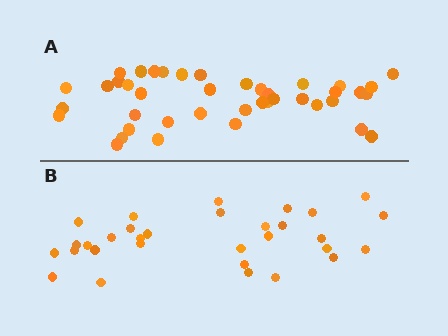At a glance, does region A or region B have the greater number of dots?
Region A (the top region) has more dots.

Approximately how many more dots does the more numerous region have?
Region A has roughly 10 or so more dots than region B.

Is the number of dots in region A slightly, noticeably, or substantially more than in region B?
Region A has noticeably more, but not dramatically so. The ratio is roughly 1.3 to 1.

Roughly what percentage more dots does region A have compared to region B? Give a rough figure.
About 30% more.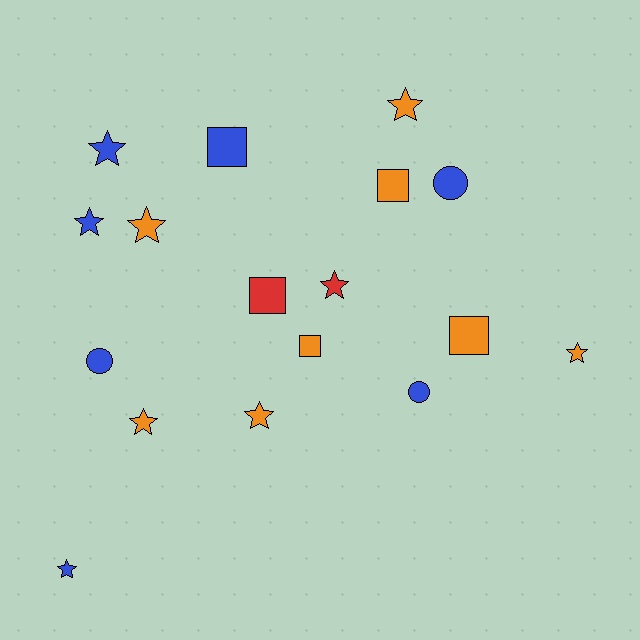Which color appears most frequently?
Orange, with 8 objects.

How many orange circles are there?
There are no orange circles.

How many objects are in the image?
There are 17 objects.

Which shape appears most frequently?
Star, with 9 objects.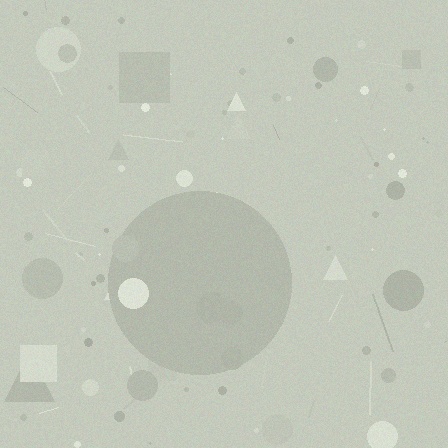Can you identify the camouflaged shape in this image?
The camouflaged shape is a circle.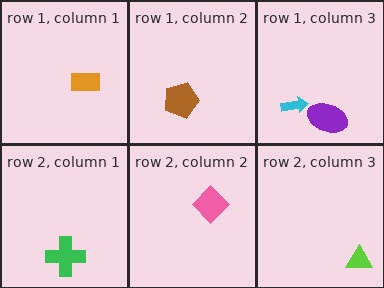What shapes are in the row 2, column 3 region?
The lime triangle.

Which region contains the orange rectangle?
The row 1, column 1 region.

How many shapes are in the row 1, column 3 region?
2.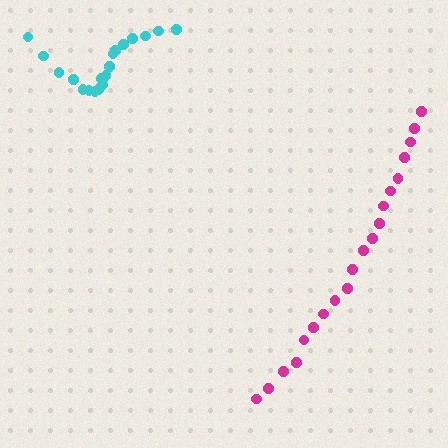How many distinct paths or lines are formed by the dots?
There are 2 distinct paths.